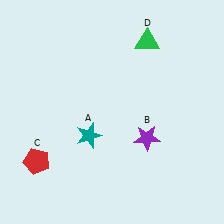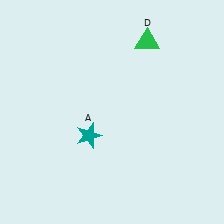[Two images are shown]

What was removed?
The red pentagon (C), the purple star (B) were removed in Image 2.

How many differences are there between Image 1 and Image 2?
There are 2 differences between the two images.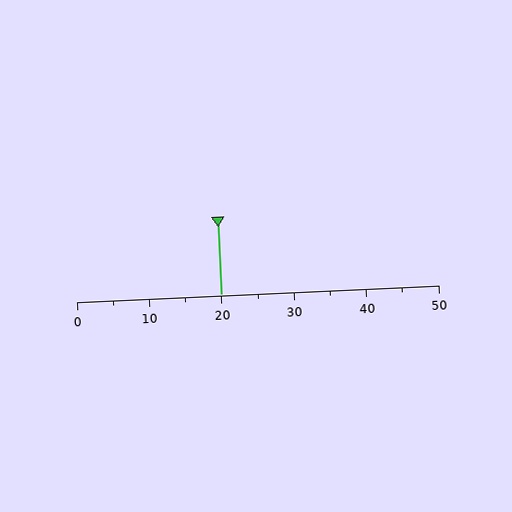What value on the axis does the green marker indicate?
The marker indicates approximately 20.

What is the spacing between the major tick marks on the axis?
The major ticks are spaced 10 apart.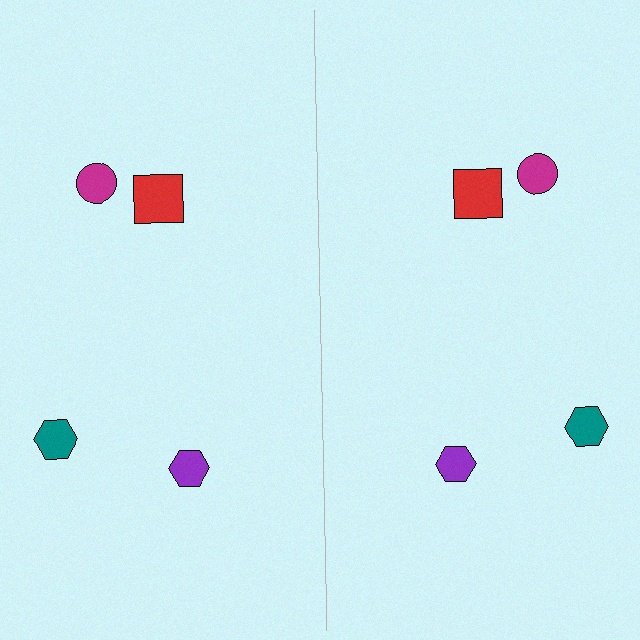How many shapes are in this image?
There are 8 shapes in this image.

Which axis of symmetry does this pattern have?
The pattern has a vertical axis of symmetry running through the center of the image.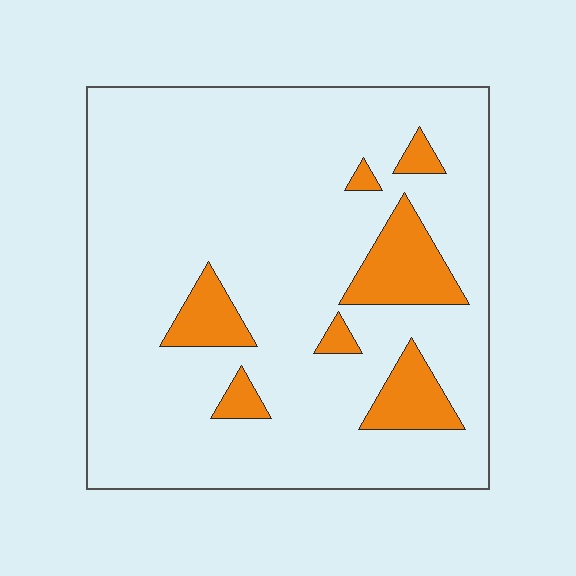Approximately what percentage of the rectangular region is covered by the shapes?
Approximately 15%.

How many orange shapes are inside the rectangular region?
7.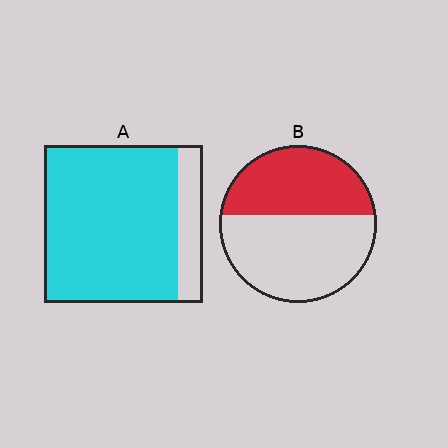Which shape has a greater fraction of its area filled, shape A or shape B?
Shape A.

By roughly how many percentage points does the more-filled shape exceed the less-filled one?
By roughly 40 percentage points (A over B).